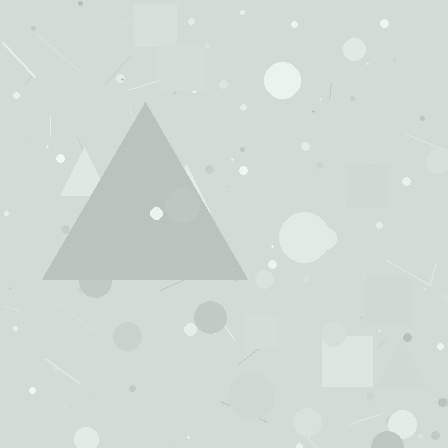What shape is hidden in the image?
A triangle is hidden in the image.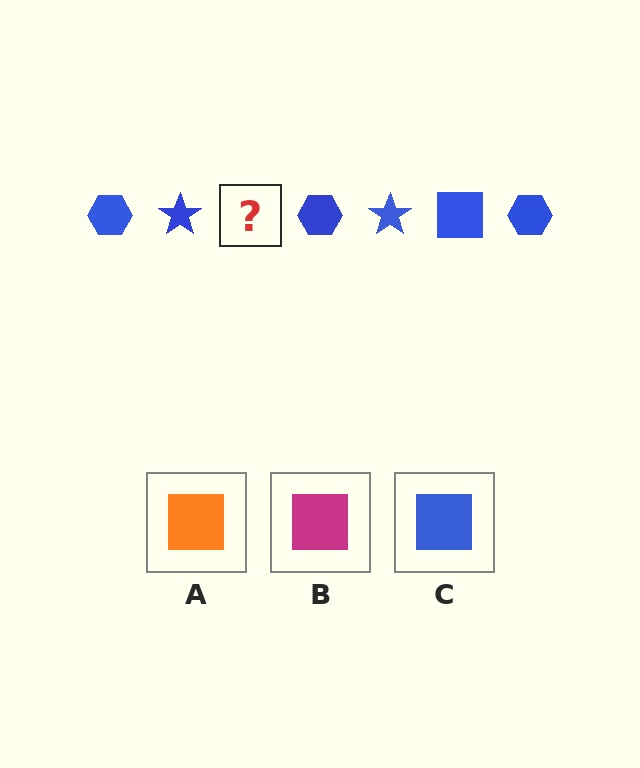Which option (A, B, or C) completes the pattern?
C.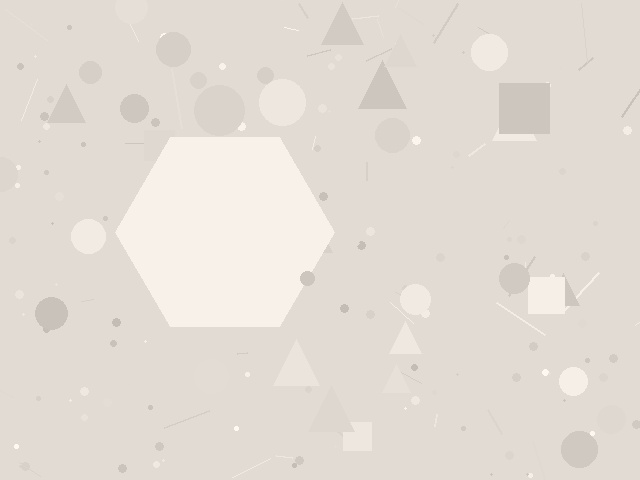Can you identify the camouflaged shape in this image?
The camouflaged shape is a hexagon.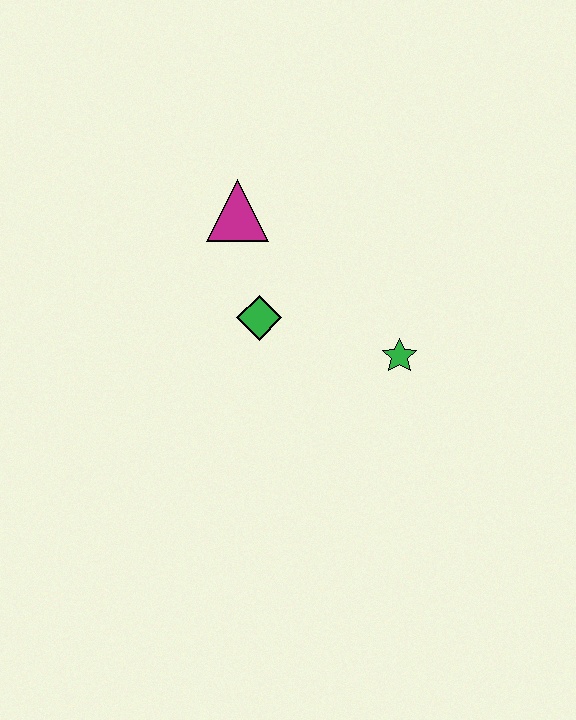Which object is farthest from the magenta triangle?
The green star is farthest from the magenta triangle.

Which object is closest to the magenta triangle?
The green diamond is closest to the magenta triangle.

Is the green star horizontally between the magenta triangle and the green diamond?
No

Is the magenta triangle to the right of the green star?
No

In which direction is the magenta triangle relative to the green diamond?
The magenta triangle is above the green diamond.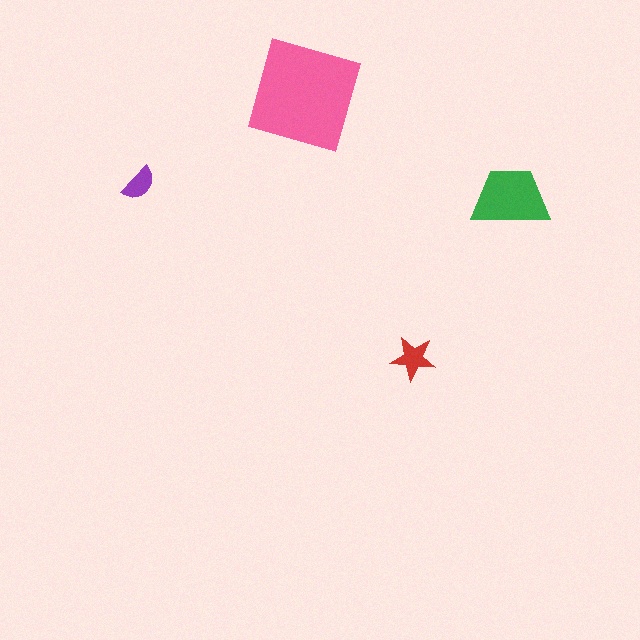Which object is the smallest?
The purple semicircle.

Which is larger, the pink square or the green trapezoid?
The pink square.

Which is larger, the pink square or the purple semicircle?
The pink square.